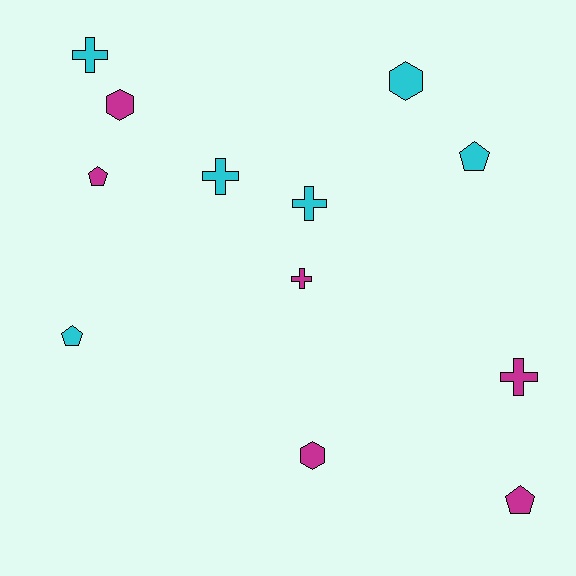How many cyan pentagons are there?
There are 2 cyan pentagons.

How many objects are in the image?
There are 12 objects.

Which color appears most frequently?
Magenta, with 6 objects.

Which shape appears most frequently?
Cross, with 5 objects.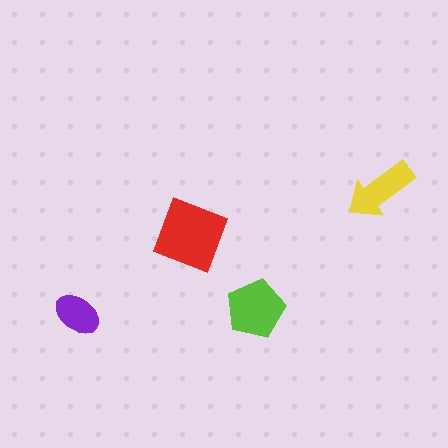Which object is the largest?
The red diamond.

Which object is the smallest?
The purple ellipse.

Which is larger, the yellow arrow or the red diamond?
The red diamond.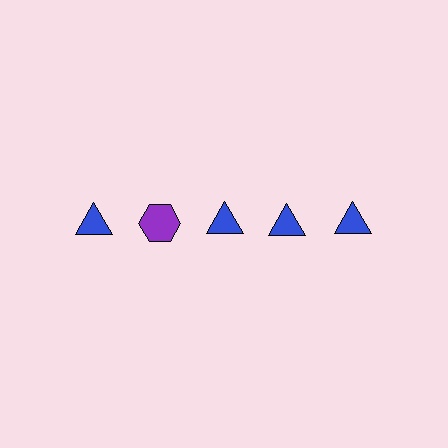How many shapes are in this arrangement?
There are 5 shapes arranged in a grid pattern.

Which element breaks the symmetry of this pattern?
The purple hexagon in the top row, second from left column breaks the symmetry. All other shapes are blue triangles.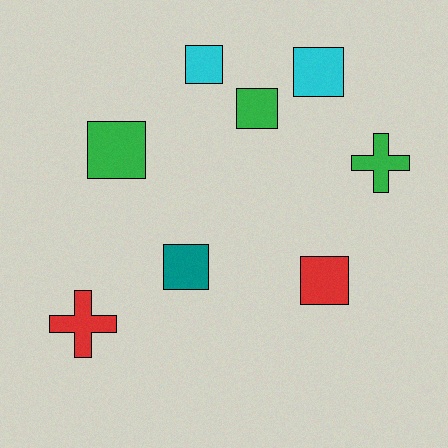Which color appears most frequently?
Green, with 3 objects.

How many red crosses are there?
There is 1 red cross.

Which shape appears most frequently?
Square, with 6 objects.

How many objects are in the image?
There are 8 objects.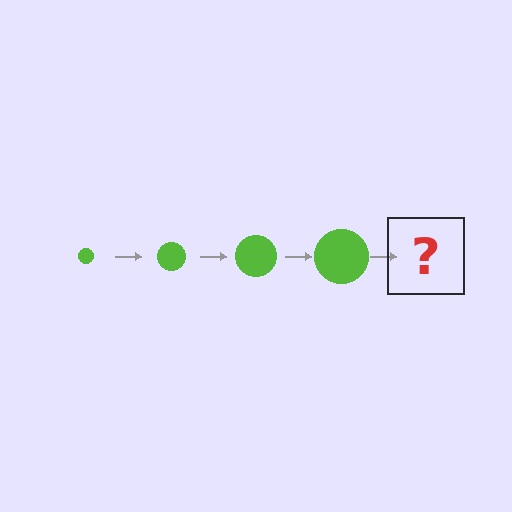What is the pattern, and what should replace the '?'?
The pattern is that the circle gets progressively larger each step. The '?' should be a lime circle, larger than the previous one.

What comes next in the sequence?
The next element should be a lime circle, larger than the previous one.